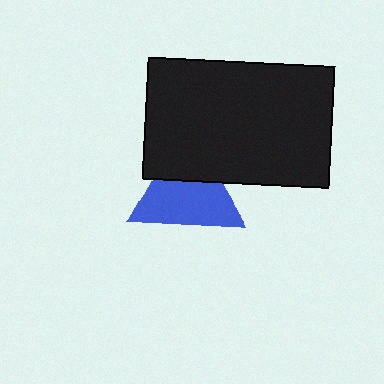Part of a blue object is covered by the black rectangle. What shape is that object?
It is a triangle.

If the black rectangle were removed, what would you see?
You would see the complete blue triangle.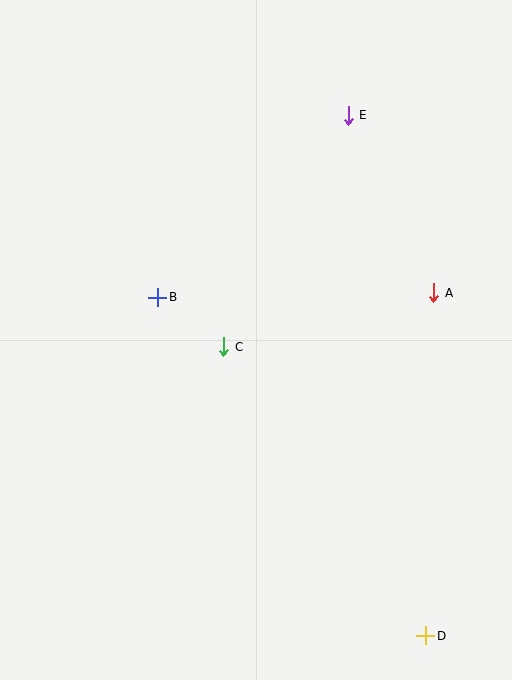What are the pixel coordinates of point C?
Point C is at (224, 347).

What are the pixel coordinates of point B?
Point B is at (158, 297).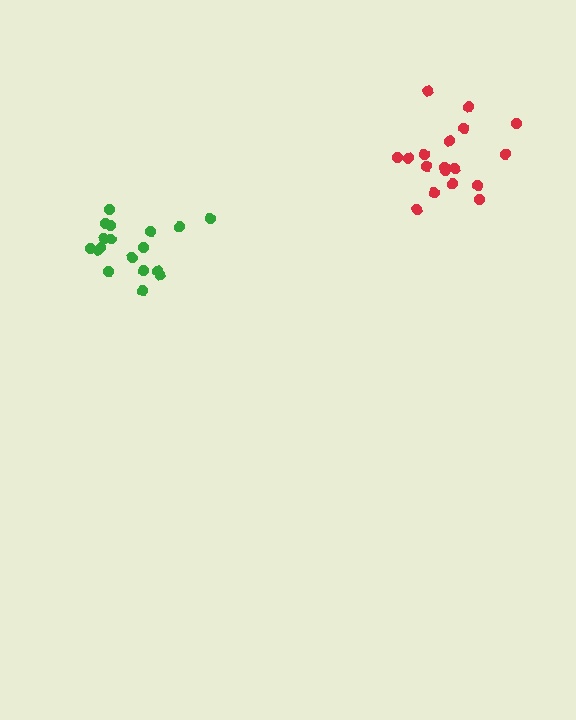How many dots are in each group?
Group 1: 18 dots, Group 2: 18 dots (36 total).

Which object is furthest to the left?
The green cluster is leftmost.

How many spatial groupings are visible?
There are 2 spatial groupings.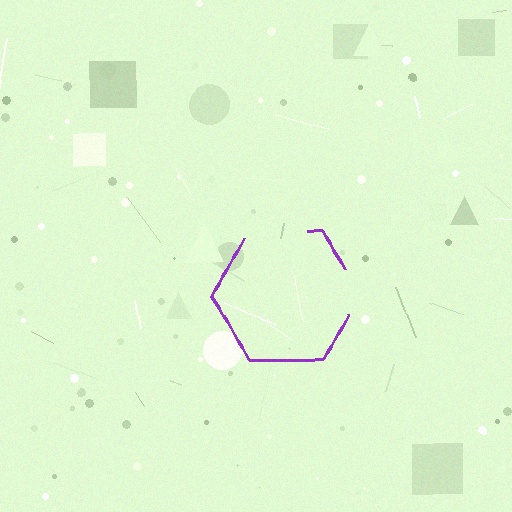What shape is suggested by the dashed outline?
The dashed outline suggests a hexagon.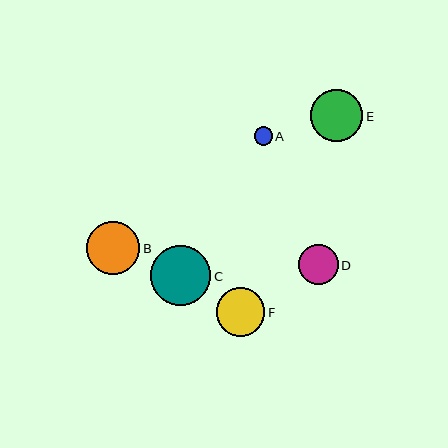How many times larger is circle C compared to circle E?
Circle C is approximately 1.1 times the size of circle E.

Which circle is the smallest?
Circle A is the smallest with a size of approximately 18 pixels.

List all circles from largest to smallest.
From largest to smallest: C, B, E, F, D, A.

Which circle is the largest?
Circle C is the largest with a size of approximately 60 pixels.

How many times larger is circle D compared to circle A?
Circle D is approximately 2.2 times the size of circle A.